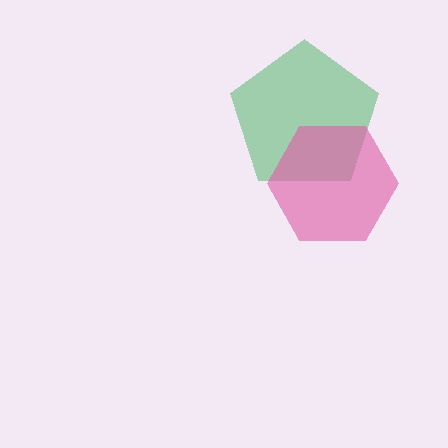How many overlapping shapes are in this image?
There are 2 overlapping shapes in the image.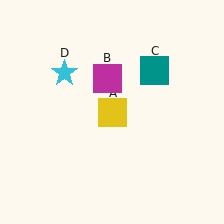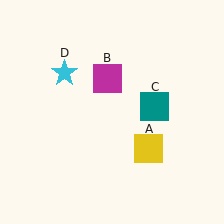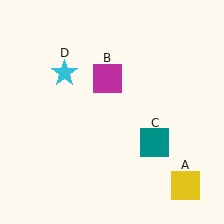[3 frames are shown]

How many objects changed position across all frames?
2 objects changed position: yellow square (object A), teal square (object C).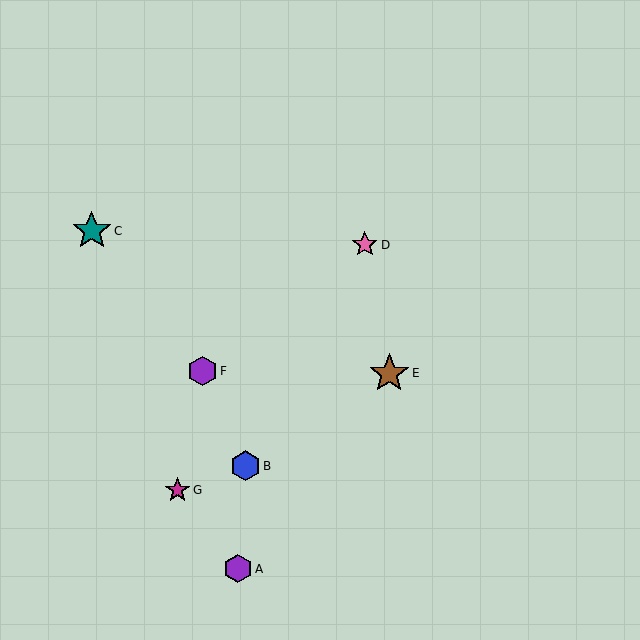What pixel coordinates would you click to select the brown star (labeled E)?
Click at (389, 373) to select the brown star E.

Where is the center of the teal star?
The center of the teal star is at (92, 231).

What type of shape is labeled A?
Shape A is a purple hexagon.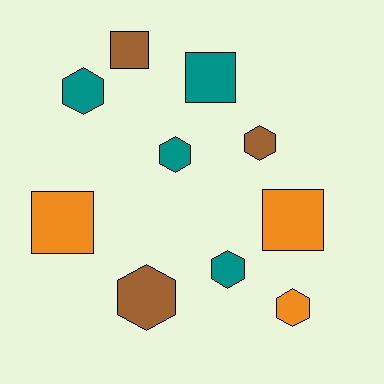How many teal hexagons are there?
There are 3 teal hexagons.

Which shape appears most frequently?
Hexagon, with 6 objects.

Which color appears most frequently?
Teal, with 4 objects.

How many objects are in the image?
There are 10 objects.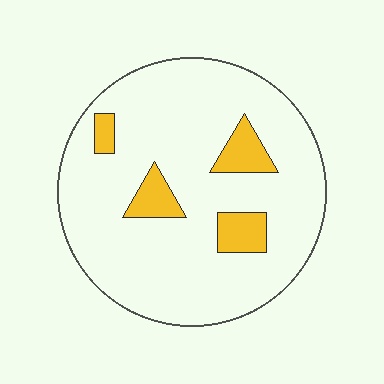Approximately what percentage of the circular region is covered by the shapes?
Approximately 10%.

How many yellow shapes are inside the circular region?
4.